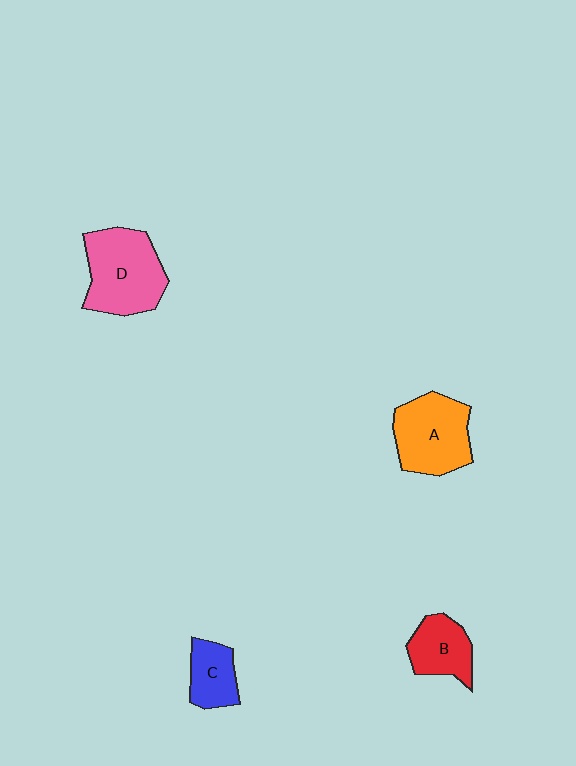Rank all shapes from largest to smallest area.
From largest to smallest: D (pink), A (orange), B (red), C (blue).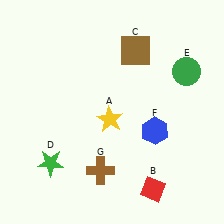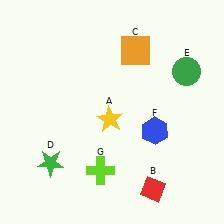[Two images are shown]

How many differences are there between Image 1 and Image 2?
There are 2 differences between the two images.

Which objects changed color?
C changed from brown to orange. G changed from brown to lime.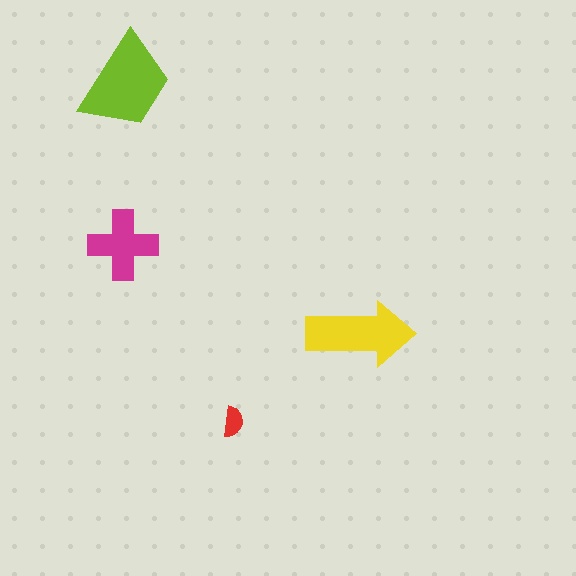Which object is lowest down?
The red semicircle is bottommost.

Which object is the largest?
The lime trapezoid.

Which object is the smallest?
The red semicircle.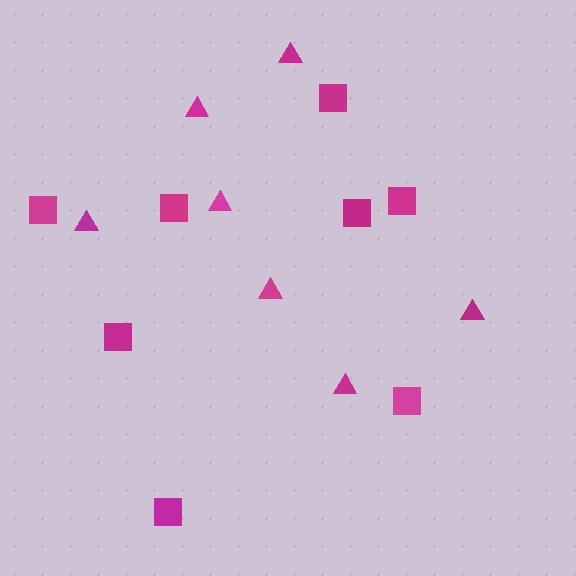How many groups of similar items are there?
There are 2 groups: one group of triangles (7) and one group of squares (8).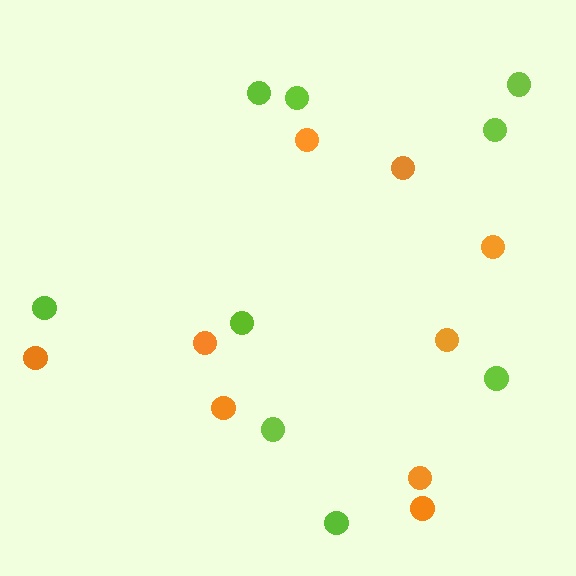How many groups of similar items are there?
There are 2 groups: one group of lime circles (9) and one group of orange circles (9).